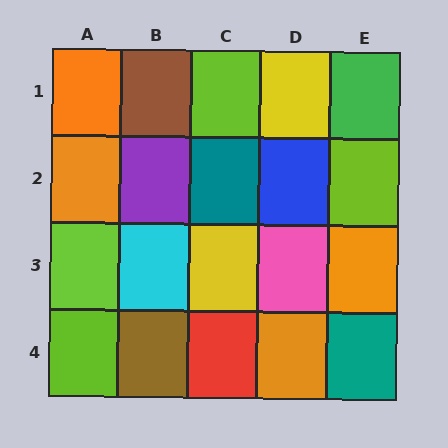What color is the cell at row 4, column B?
Brown.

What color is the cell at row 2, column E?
Lime.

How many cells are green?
1 cell is green.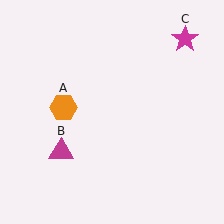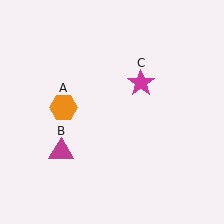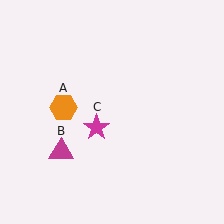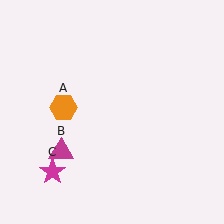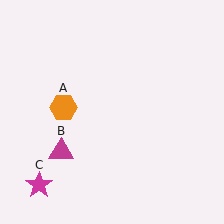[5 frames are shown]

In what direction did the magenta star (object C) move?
The magenta star (object C) moved down and to the left.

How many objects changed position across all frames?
1 object changed position: magenta star (object C).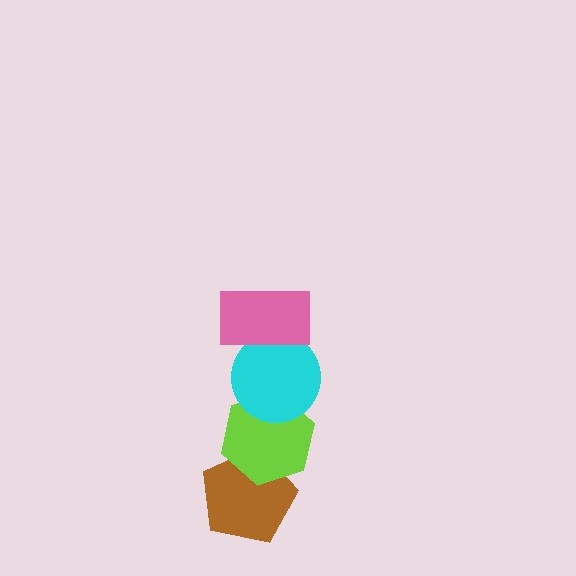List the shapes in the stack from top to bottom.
From top to bottom: the pink rectangle, the cyan circle, the lime hexagon, the brown pentagon.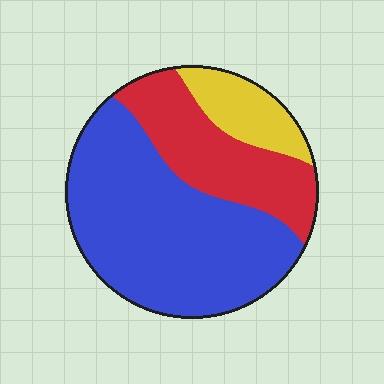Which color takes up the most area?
Blue, at roughly 60%.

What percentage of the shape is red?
Red takes up about one quarter (1/4) of the shape.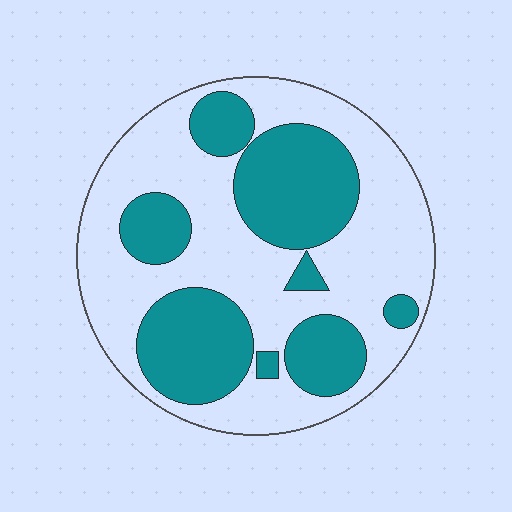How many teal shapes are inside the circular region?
8.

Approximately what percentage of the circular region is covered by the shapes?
Approximately 40%.